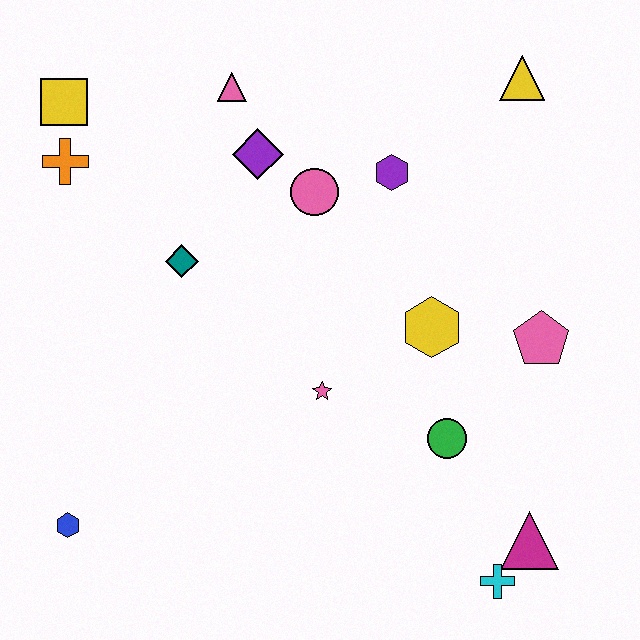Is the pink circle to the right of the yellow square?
Yes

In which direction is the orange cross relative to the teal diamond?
The orange cross is to the left of the teal diamond.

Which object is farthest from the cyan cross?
The yellow square is farthest from the cyan cross.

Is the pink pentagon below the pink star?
No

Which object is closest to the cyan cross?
The magenta triangle is closest to the cyan cross.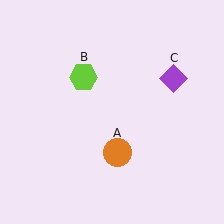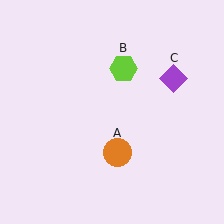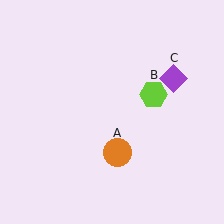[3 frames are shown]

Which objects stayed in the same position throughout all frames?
Orange circle (object A) and purple diamond (object C) remained stationary.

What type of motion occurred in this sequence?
The lime hexagon (object B) rotated clockwise around the center of the scene.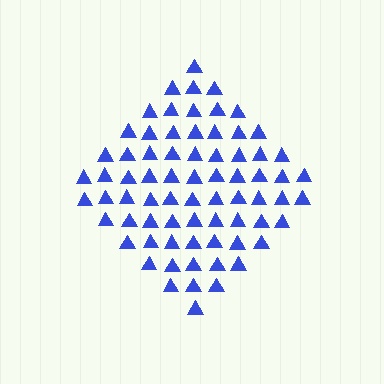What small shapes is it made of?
It is made of small triangles.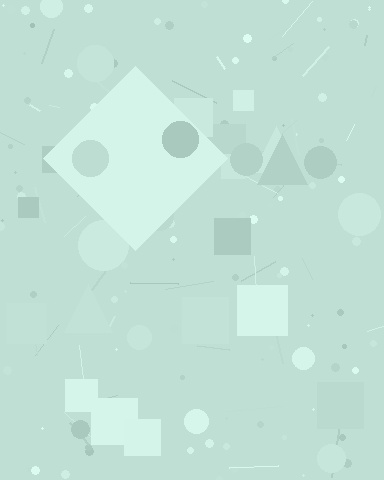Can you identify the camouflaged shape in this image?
The camouflaged shape is a diamond.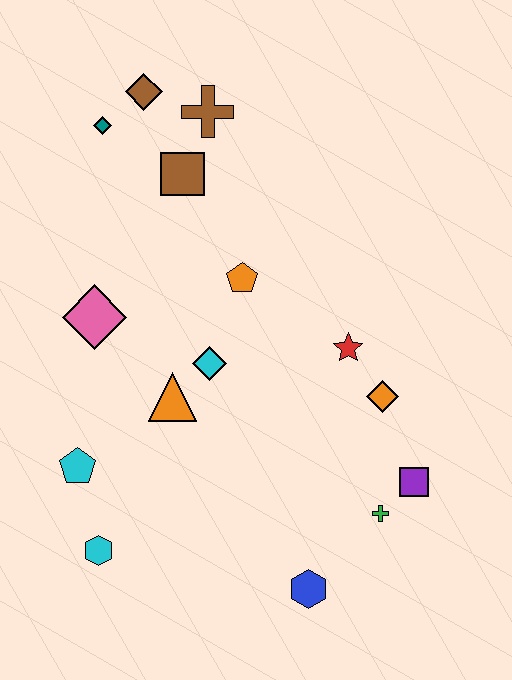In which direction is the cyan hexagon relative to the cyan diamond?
The cyan hexagon is below the cyan diamond.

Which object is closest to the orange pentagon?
The cyan diamond is closest to the orange pentagon.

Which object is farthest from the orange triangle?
The brown diamond is farthest from the orange triangle.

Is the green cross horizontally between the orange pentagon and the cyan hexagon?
No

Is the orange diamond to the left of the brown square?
No